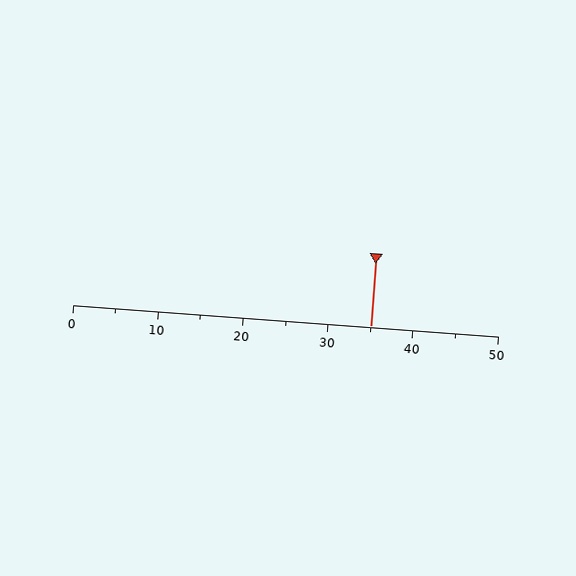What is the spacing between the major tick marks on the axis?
The major ticks are spaced 10 apart.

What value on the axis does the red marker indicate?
The marker indicates approximately 35.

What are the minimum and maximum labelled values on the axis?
The axis runs from 0 to 50.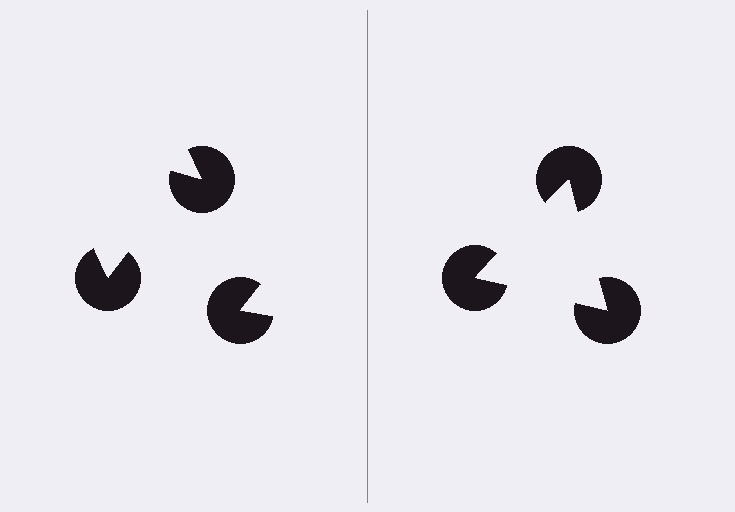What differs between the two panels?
The pac-man discs are positioned identically on both sides; only the wedge orientations differ. On the right they align to a triangle; on the left they are misaligned.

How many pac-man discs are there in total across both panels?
6 — 3 on each side.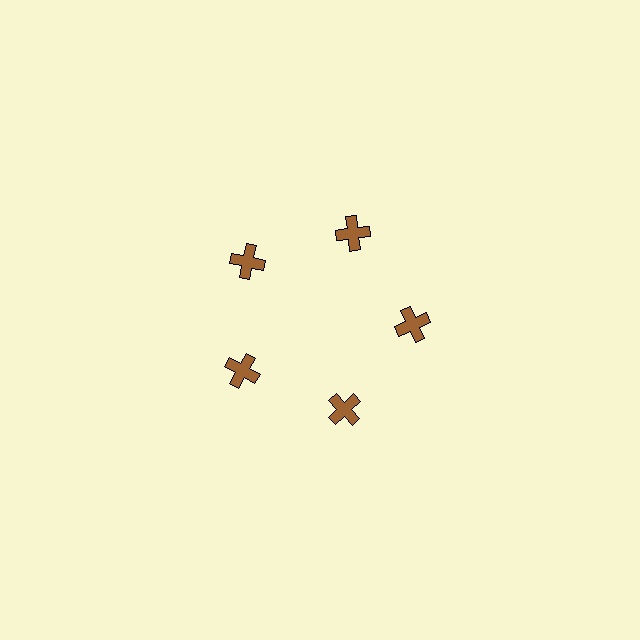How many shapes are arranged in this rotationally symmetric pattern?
There are 5 shapes, arranged in 5 groups of 1.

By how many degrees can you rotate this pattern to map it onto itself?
The pattern maps onto itself every 72 degrees of rotation.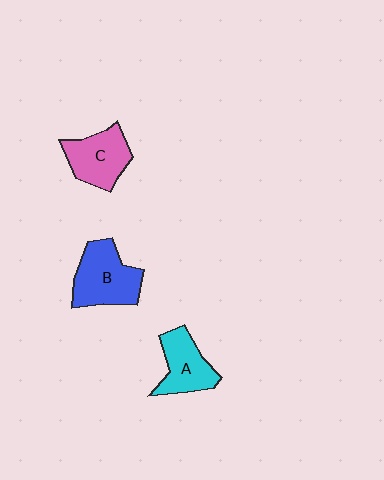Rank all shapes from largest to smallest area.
From largest to smallest: B (blue), C (pink), A (cyan).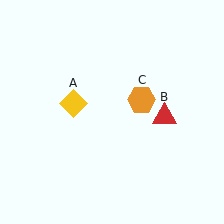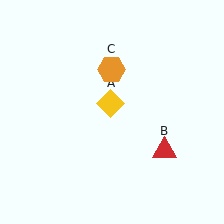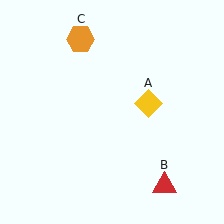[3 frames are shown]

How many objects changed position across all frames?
3 objects changed position: yellow diamond (object A), red triangle (object B), orange hexagon (object C).